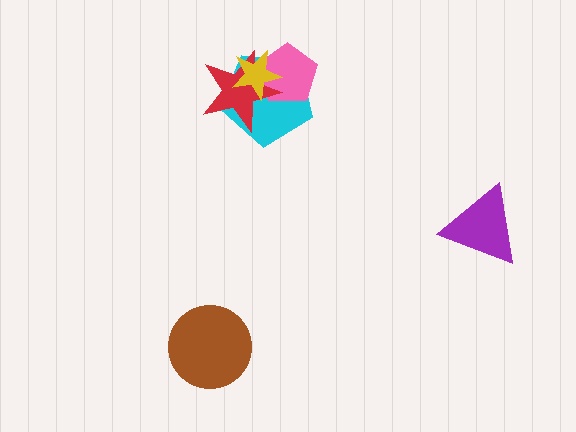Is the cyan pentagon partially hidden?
Yes, it is partially covered by another shape.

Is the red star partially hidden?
Yes, it is partially covered by another shape.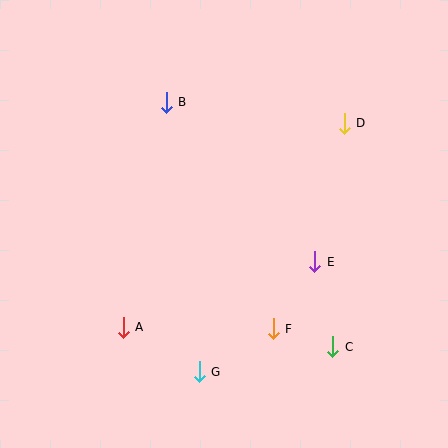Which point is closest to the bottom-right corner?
Point C is closest to the bottom-right corner.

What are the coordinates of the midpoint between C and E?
The midpoint between C and E is at (324, 304).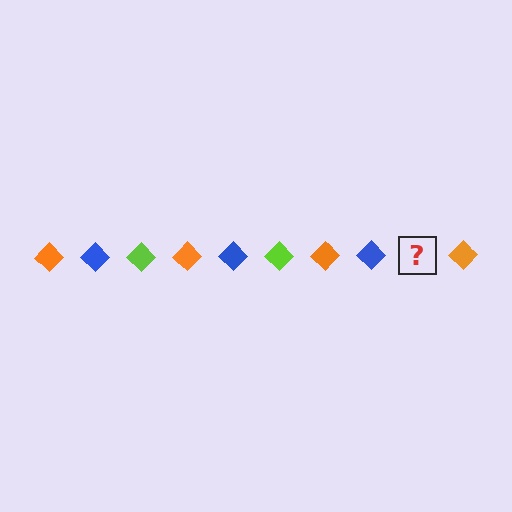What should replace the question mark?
The question mark should be replaced with a lime diamond.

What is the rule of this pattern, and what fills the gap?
The rule is that the pattern cycles through orange, blue, lime diamonds. The gap should be filled with a lime diamond.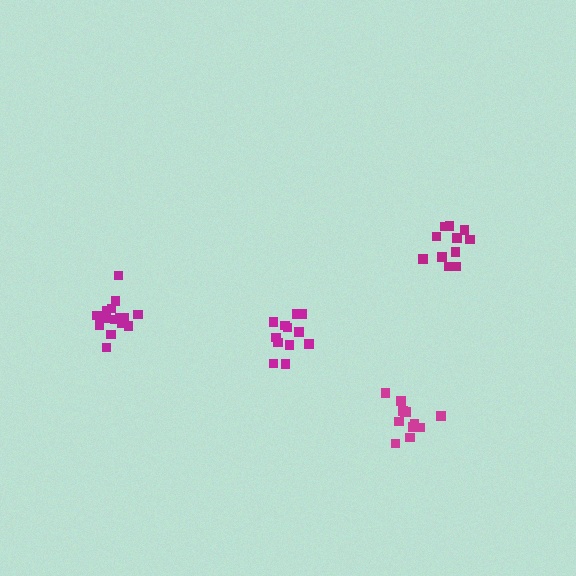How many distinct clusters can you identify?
There are 4 distinct clusters.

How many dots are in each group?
Group 1: 11 dots, Group 2: 12 dots, Group 3: 12 dots, Group 4: 16 dots (51 total).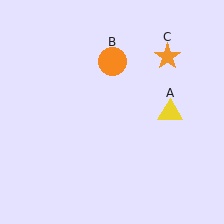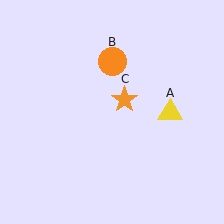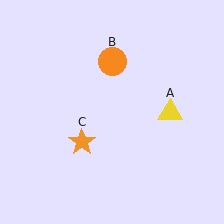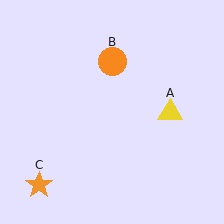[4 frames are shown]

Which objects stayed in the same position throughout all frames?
Yellow triangle (object A) and orange circle (object B) remained stationary.